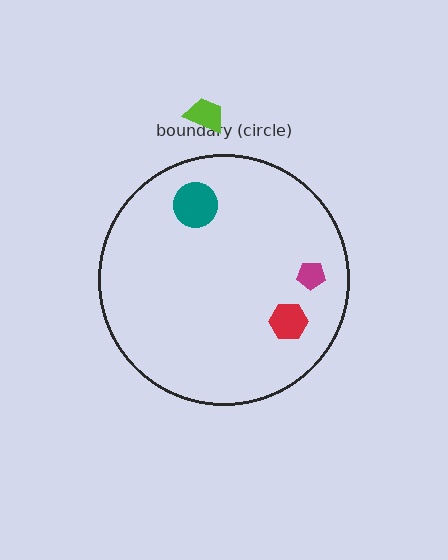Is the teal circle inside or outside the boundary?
Inside.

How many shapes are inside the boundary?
3 inside, 1 outside.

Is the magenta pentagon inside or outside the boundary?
Inside.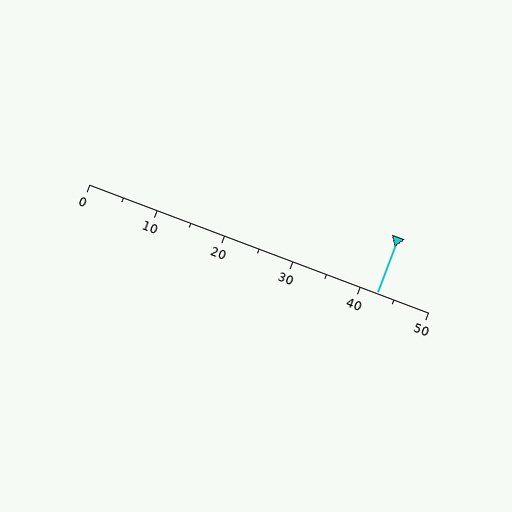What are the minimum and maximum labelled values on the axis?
The axis runs from 0 to 50.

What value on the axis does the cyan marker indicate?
The marker indicates approximately 42.5.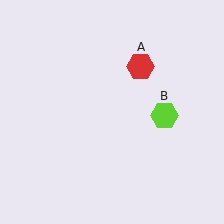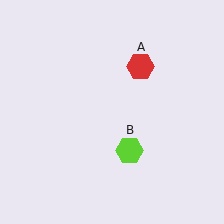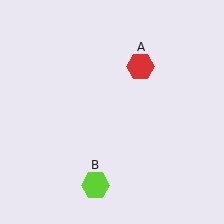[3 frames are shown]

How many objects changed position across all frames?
1 object changed position: lime hexagon (object B).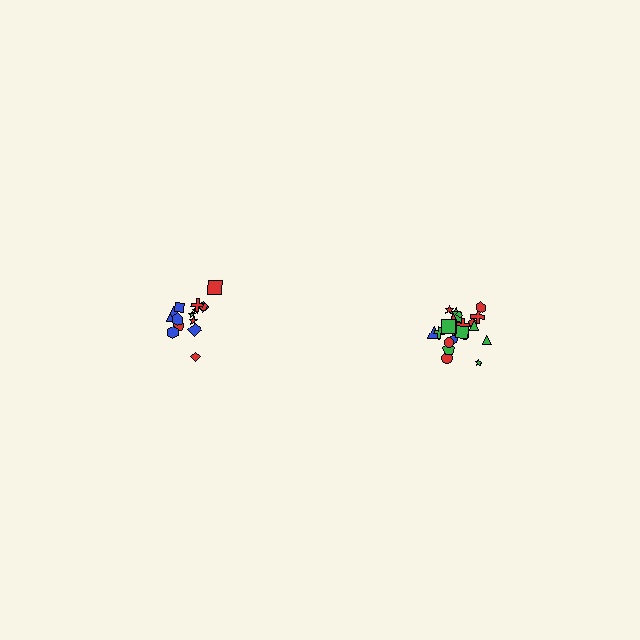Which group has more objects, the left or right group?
The right group.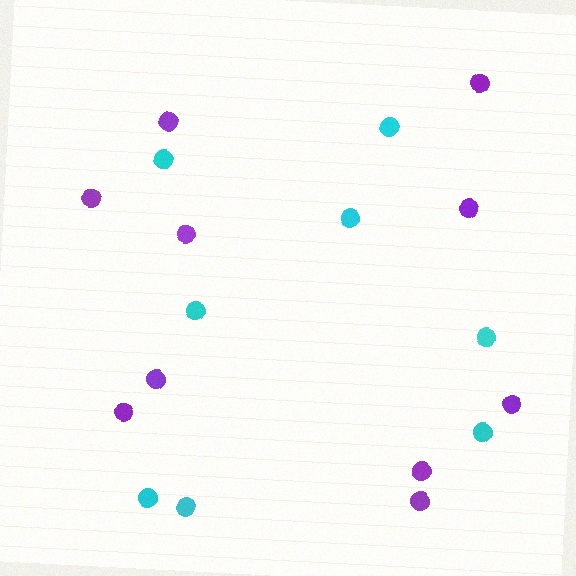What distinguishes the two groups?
There are 2 groups: one group of cyan circles (8) and one group of purple circles (10).